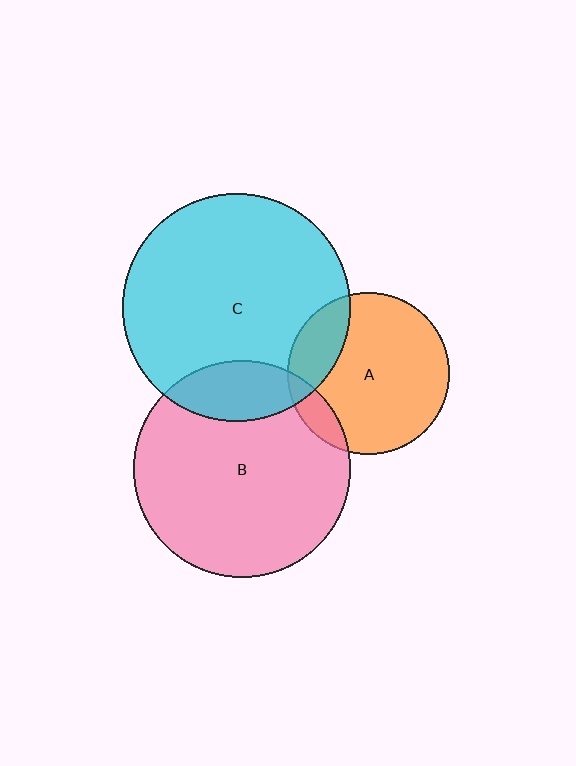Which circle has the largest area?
Circle C (cyan).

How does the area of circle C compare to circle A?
Approximately 2.0 times.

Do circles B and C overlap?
Yes.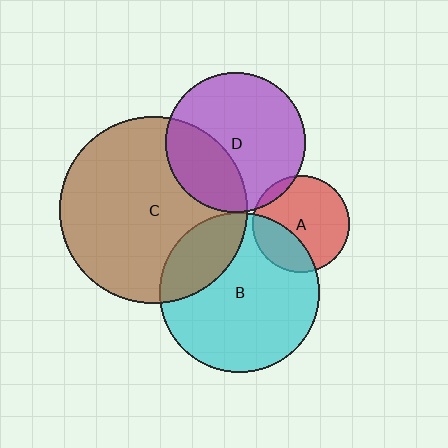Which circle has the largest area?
Circle C (brown).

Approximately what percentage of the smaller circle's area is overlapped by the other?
Approximately 25%.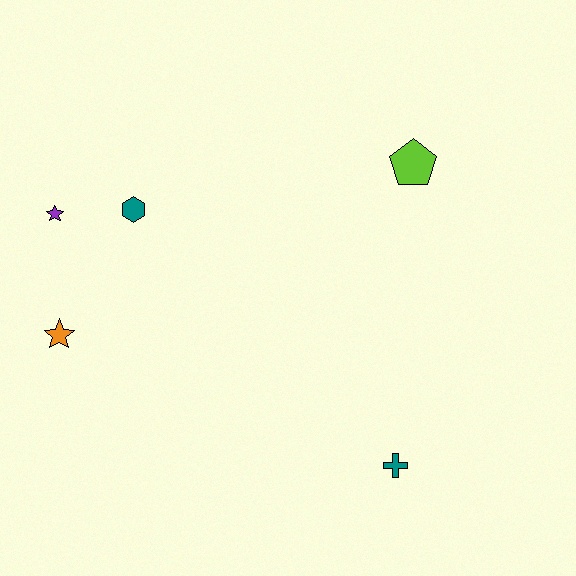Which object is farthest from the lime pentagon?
The orange star is farthest from the lime pentagon.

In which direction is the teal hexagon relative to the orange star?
The teal hexagon is above the orange star.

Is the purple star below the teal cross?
No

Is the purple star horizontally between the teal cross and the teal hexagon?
No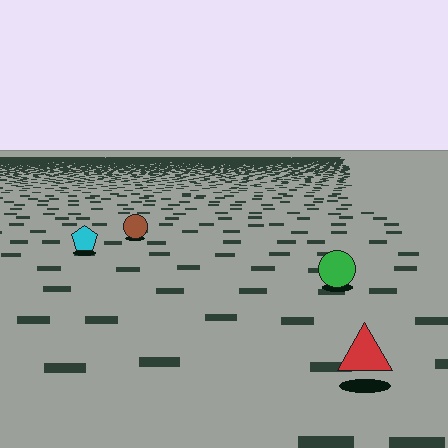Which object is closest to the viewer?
The red triangle is closest. The texture marks near it are larger and more spread out.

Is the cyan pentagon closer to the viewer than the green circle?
No. The green circle is closer — you can tell from the texture gradient: the ground texture is coarser near it.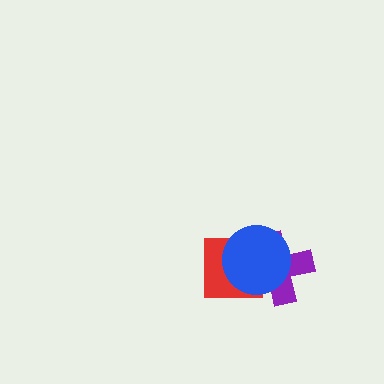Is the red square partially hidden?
Yes, it is partially covered by another shape.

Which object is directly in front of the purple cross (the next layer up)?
The red square is directly in front of the purple cross.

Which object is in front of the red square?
The blue circle is in front of the red square.